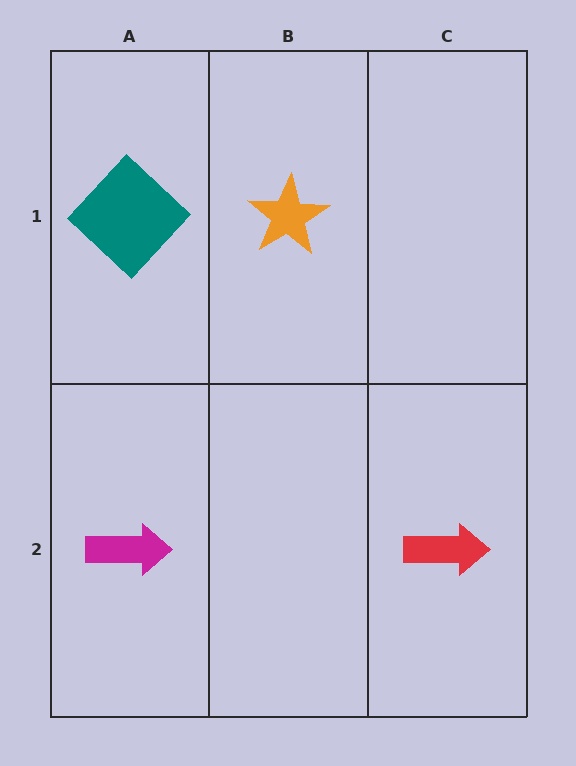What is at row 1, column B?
An orange star.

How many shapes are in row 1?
2 shapes.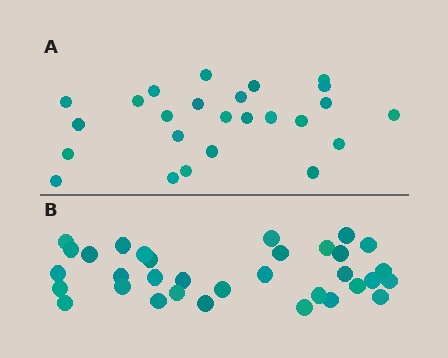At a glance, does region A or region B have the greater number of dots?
Region B (the bottom region) has more dots.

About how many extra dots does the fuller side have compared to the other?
Region B has roughly 8 or so more dots than region A.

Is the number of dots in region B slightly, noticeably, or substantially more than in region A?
Region B has noticeably more, but not dramatically so. The ratio is roughly 1.3 to 1.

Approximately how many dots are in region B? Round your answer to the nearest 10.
About 30 dots. (The exact count is 33, which rounds to 30.)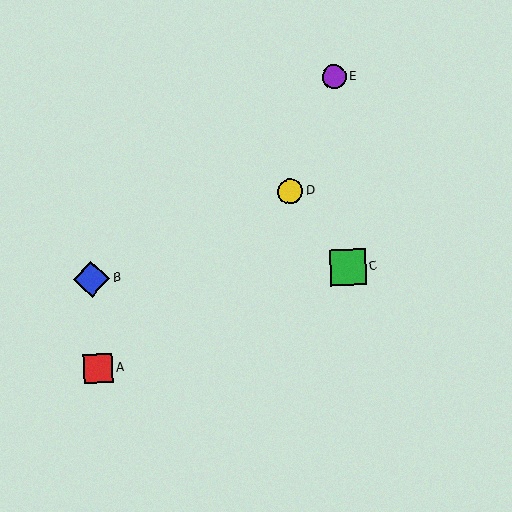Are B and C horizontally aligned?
Yes, both are at y≈279.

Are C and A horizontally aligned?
No, C is at y≈267 and A is at y≈369.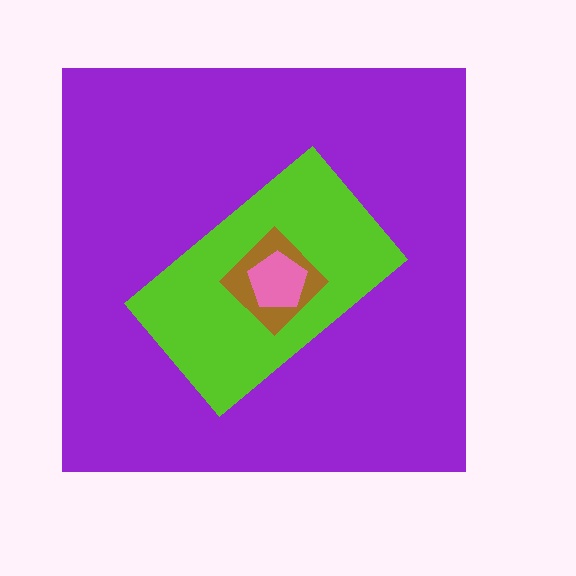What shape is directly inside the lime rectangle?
The brown diamond.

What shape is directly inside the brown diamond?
The pink pentagon.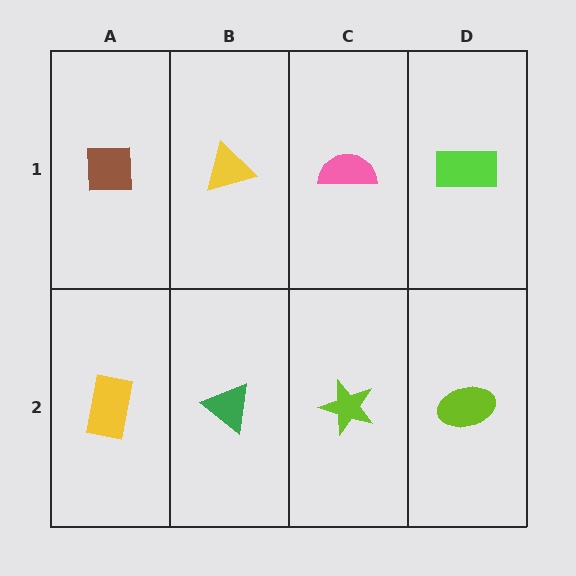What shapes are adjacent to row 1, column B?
A green triangle (row 2, column B), a brown square (row 1, column A), a pink semicircle (row 1, column C).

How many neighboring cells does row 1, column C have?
3.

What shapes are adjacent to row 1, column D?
A lime ellipse (row 2, column D), a pink semicircle (row 1, column C).